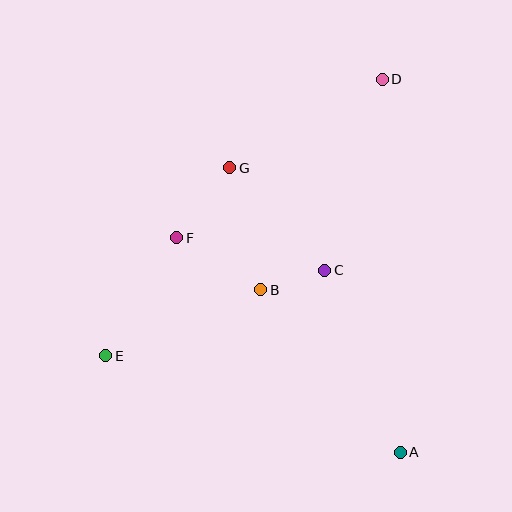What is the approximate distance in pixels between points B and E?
The distance between B and E is approximately 169 pixels.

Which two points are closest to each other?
Points B and C are closest to each other.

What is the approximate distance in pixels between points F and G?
The distance between F and G is approximately 88 pixels.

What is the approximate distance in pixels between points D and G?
The distance between D and G is approximately 176 pixels.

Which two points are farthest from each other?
Points D and E are farthest from each other.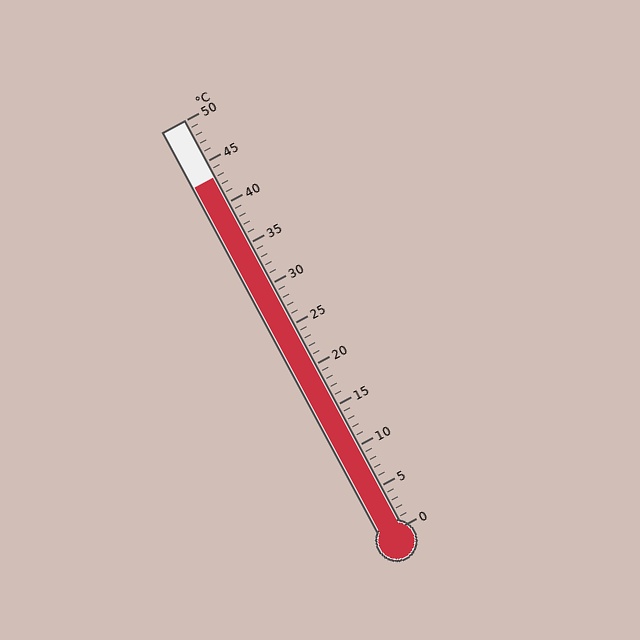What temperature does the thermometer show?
The thermometer shows approximately 43°C.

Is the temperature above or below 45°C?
The temperature is below 45°C.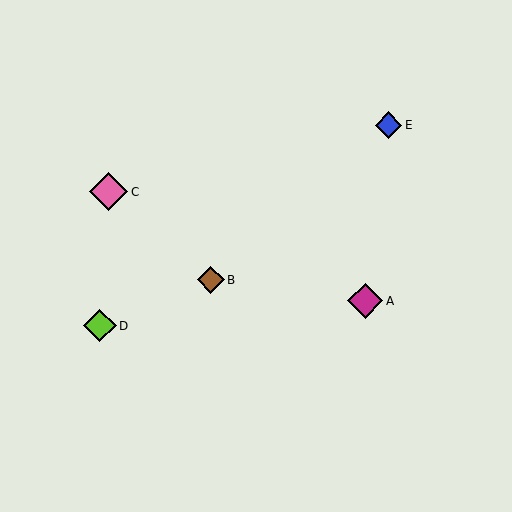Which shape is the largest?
The pink diamond (labeled C) is the largest.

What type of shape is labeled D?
Shape D is a lime diamond.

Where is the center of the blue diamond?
The center of the blue diamond is at (389, 125).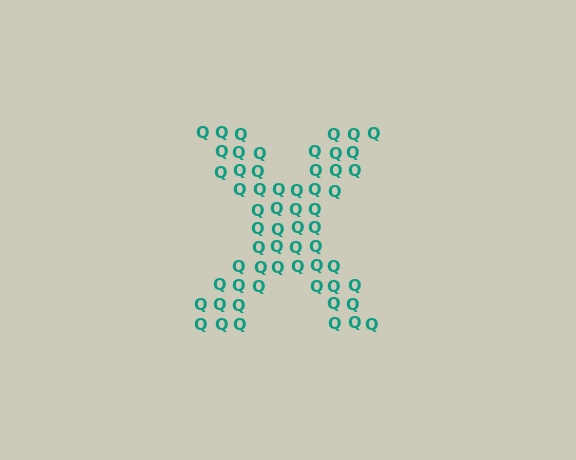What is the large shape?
The large shape is the letter X.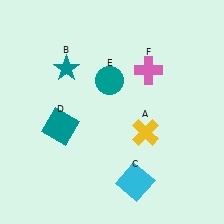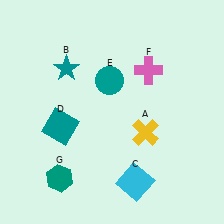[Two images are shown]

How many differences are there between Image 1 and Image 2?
There is 1 difference between the two images.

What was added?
A teal hexagon (G) was added in Image 2.